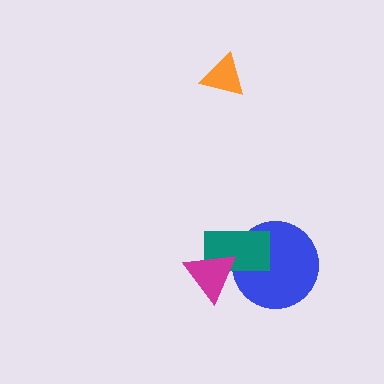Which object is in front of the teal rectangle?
The magenta triangle is in front of the teal rectangle.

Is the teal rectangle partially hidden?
Yes, it is partially covered by another shape.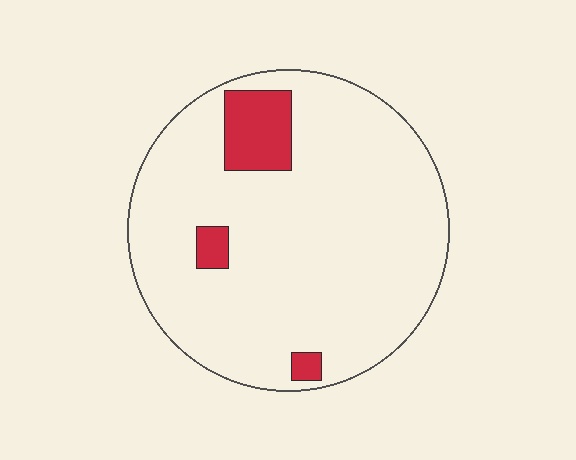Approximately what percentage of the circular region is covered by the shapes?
Approximately 10%.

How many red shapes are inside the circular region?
3.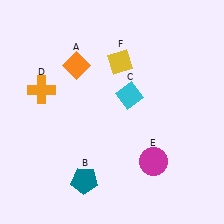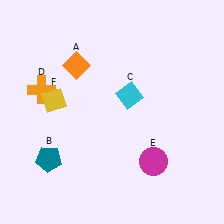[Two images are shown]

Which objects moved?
The objects that moved are: the teal pentagon (B), the yellow diamond (F).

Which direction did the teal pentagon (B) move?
The teal pentagon (B) moved left.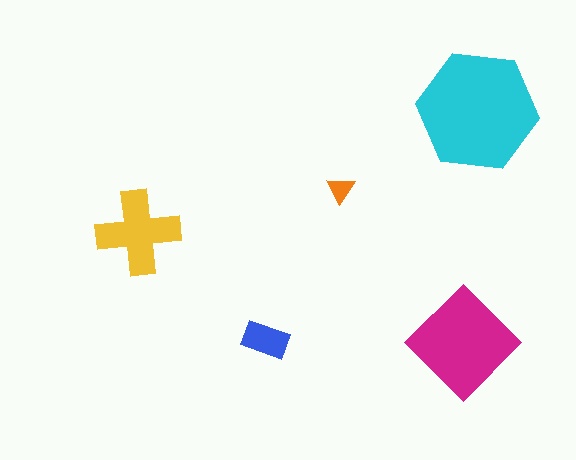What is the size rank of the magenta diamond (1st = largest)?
2nd.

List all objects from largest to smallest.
The cyan hexagon, the magenta diamond, the yellow cross, the blue rectangle, the orange triangle.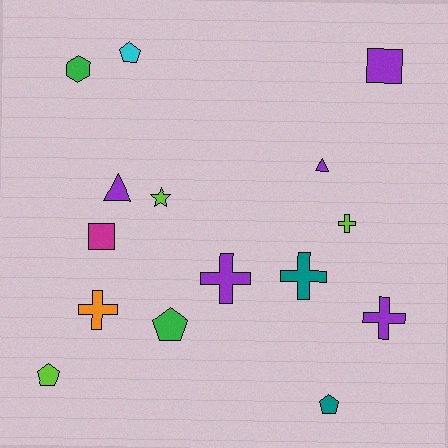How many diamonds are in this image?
There are no diamonds.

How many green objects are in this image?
There are 2 green objects.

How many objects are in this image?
There are 15 objects.